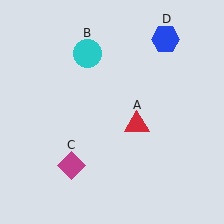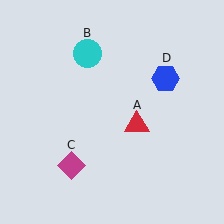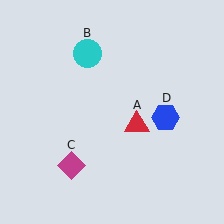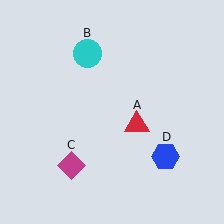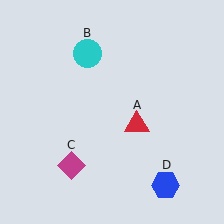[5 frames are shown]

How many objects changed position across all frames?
1 object changed position: blue hexagon (object D).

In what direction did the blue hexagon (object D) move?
The blue hexagon (object D) moved down.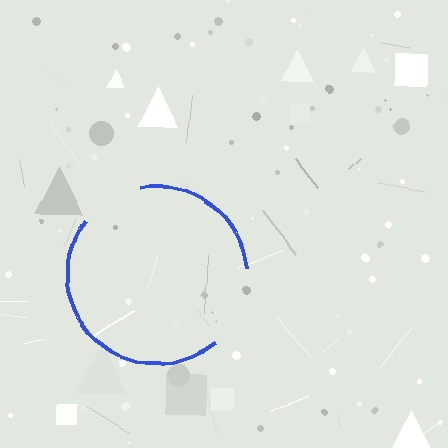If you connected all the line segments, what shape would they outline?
They would outline a circle.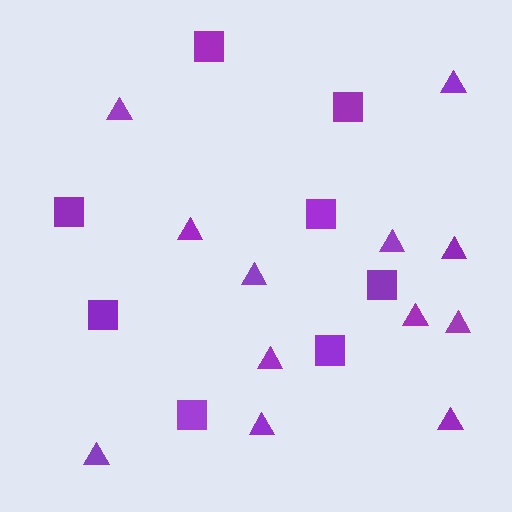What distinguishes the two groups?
There are 2 groups: one group of squares (8) and one group of triangles (12).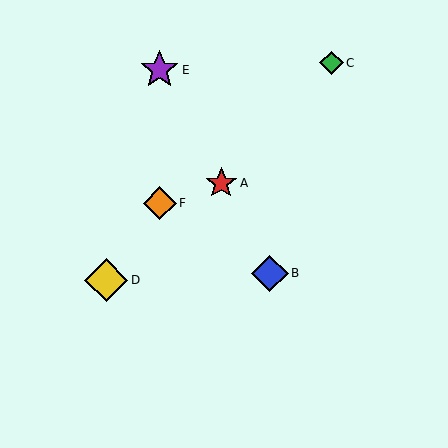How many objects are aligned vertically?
2 objects (E, F) are aligned vertically.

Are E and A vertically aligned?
No, E is at x≈160 and A is at x≈221.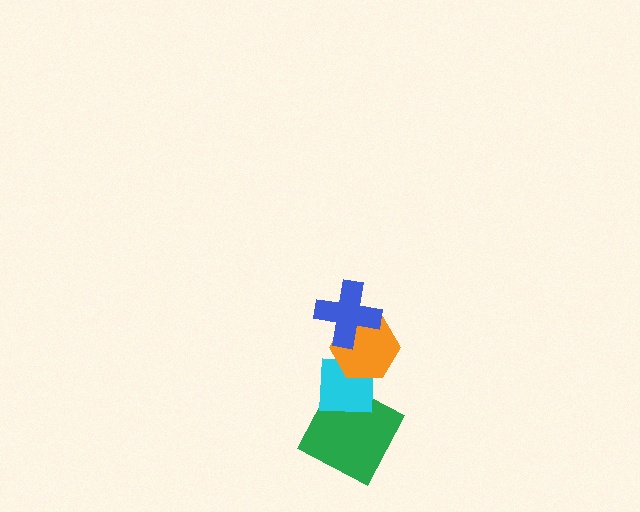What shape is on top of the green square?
The cyan square is on top of the green square.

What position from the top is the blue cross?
The blue cross is 1st from the top.